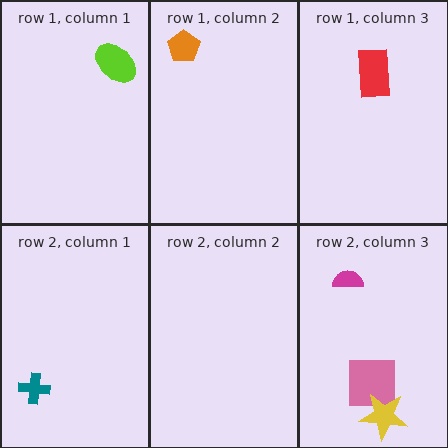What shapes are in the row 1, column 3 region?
The red rectangle.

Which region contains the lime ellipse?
The row 1, column 1 region.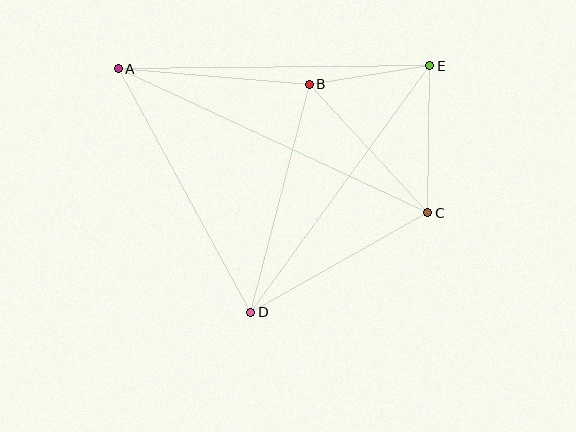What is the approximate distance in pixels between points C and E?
The distance between C and E is approximately 147 pixels.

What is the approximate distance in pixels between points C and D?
The distance between C and D is approximately 203 pixels.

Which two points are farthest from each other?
Points A and C are farthest from each other.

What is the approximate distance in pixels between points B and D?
The distance between B and D is approximately 235 pixels.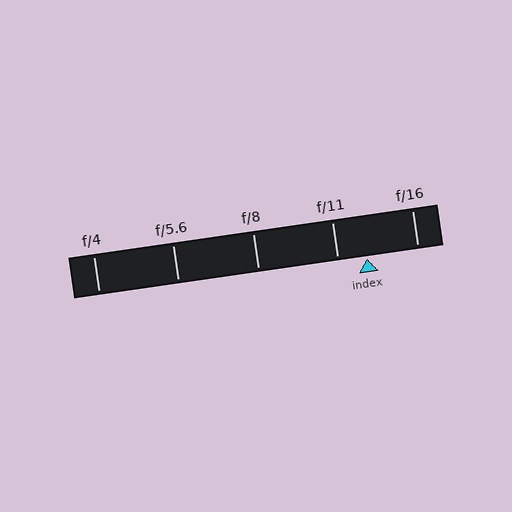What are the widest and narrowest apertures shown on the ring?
The widest aperture shown is f/4 and the narrowest is f/16.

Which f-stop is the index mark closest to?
The index mark is closest to f/11.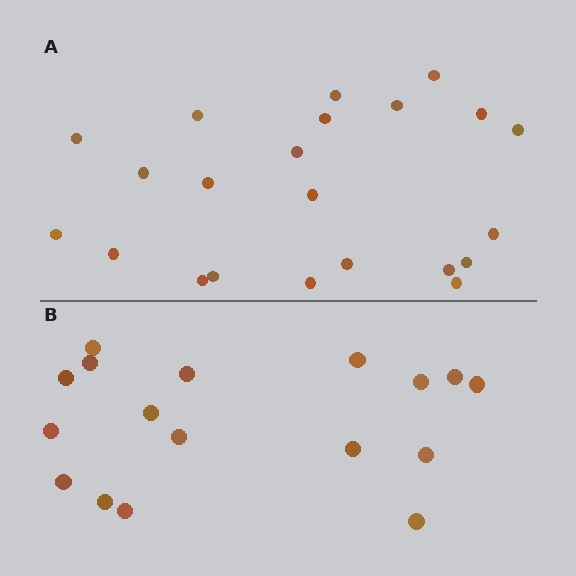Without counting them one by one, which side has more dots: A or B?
Region A (the top region) has more dots.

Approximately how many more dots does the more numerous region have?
Region A has about 5 more dots than region B.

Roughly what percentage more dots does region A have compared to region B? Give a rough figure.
About 30% more.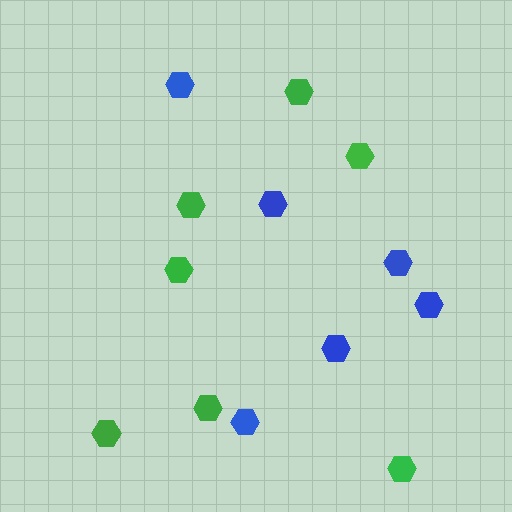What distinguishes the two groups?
There are 2 groups: one group of blue hexagons (6) and one group of green hexagons (7).